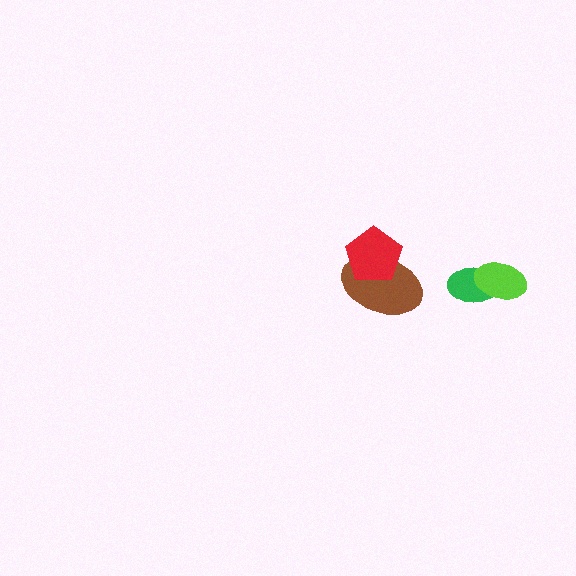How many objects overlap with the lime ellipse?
1 object overlaps with the lime ellipse.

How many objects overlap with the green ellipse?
1 object overlaps with the green ellipse.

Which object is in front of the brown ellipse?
The red pentagon is in front of the brown ellipse.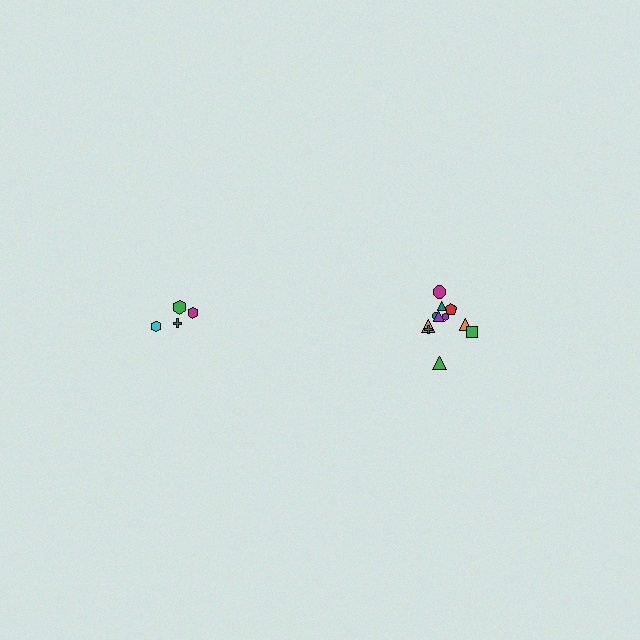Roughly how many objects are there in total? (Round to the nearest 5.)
Roughly 15 objects in total.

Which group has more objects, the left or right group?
The right group.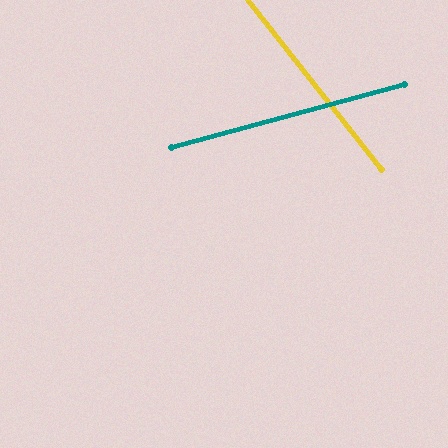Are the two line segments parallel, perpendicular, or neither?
Neither parallel nor perpendicular — they differ by about 67°.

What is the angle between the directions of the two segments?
Approximately 67 degrees.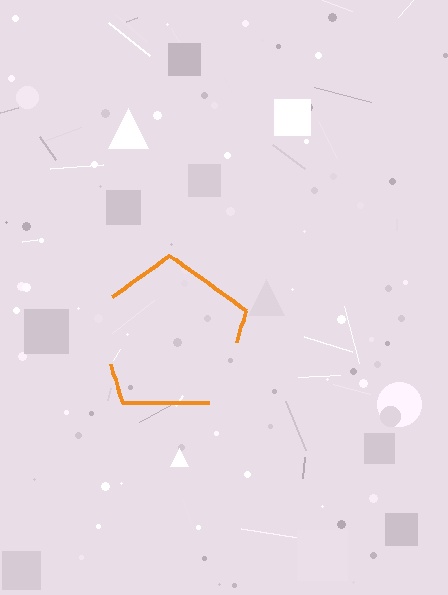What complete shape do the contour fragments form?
The contour fragments form a pentagon.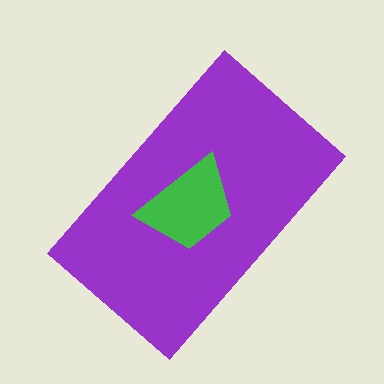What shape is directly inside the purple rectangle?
The green trapezoid.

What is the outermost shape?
The purple rectangle.